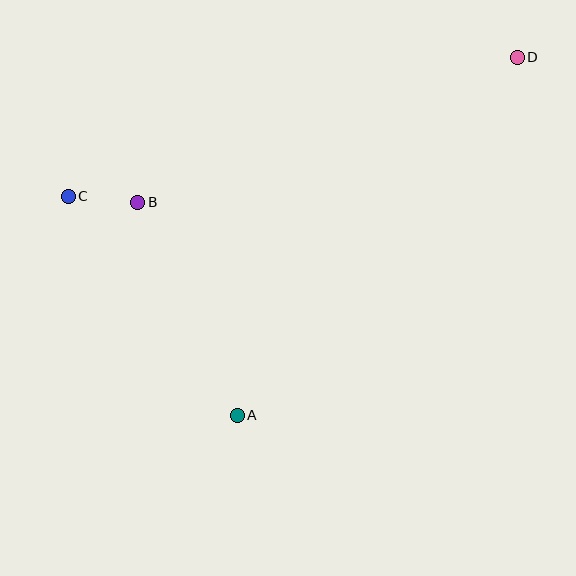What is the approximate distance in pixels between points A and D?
The distance between A and D is approximately 454 pixels.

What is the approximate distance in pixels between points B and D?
The distance between B and D is approximately 406 pixels.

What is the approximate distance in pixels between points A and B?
The distance between A and B is approximately 235 pixels.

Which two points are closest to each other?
Points B and C are closest to each other.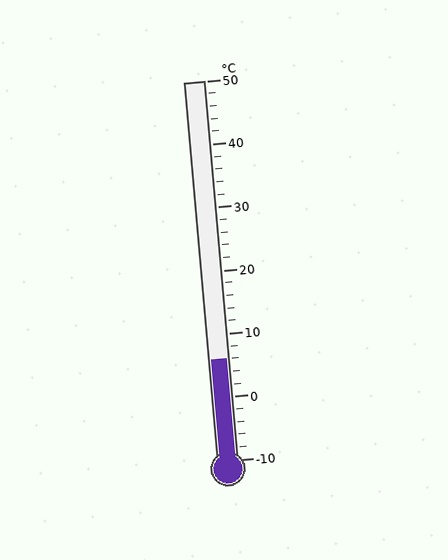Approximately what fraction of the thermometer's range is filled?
The thermometer is filled to approximately 25% of its range.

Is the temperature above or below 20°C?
The temperature is below 20°C.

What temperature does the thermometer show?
The thermometer shows approximately 6°C.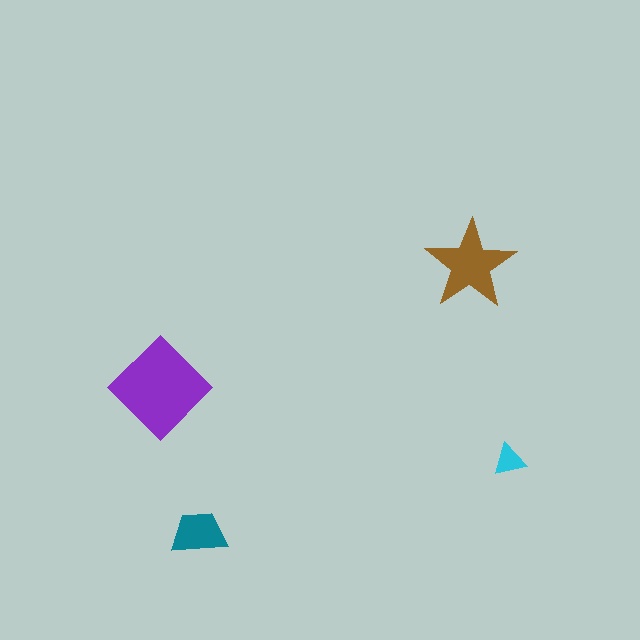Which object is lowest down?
The teal trapezoid is bottommost.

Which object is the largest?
The purple diamond.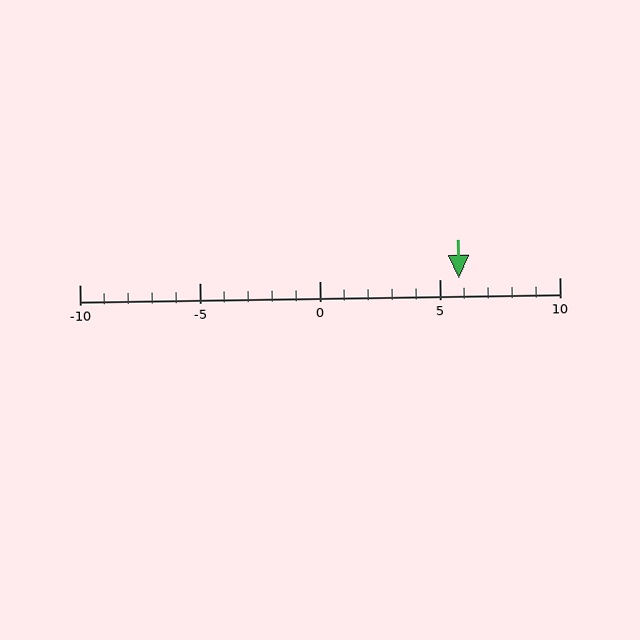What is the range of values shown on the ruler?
The ruler shows values from -10 to 10.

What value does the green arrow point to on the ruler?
The green arrow points to approximately 6.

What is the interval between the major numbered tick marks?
The major tick marks are spaced 5 units apart.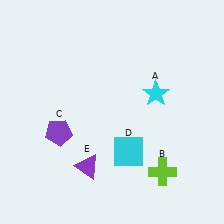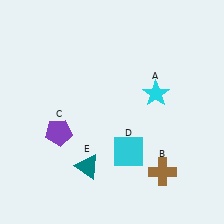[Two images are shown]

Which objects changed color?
B changed from lime to brown. E changed from purple to teal.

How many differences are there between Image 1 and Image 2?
There are 2 differences between the two images.